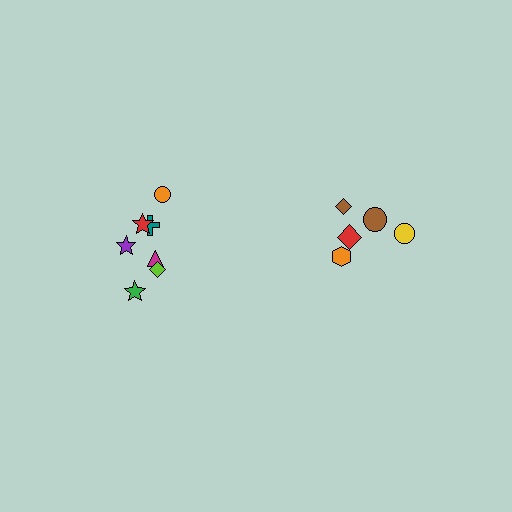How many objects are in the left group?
There are 7 objects.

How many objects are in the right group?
There are 5 objects.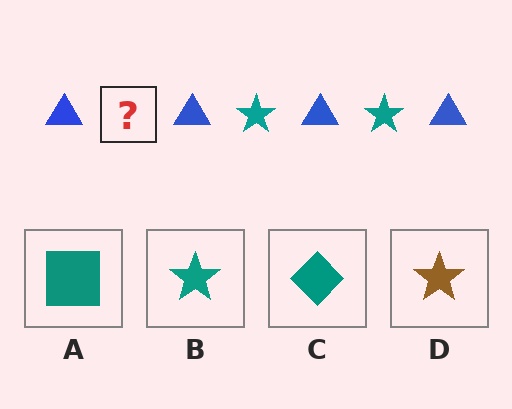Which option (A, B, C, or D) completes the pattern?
B.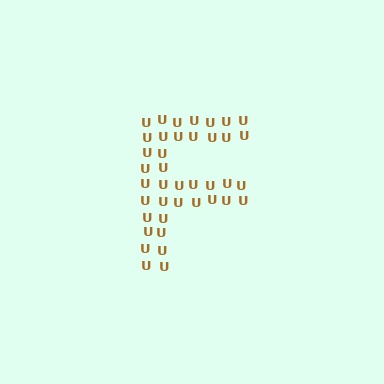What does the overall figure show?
The overall figure shows the letter F.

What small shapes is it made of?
It is made of small letter U's.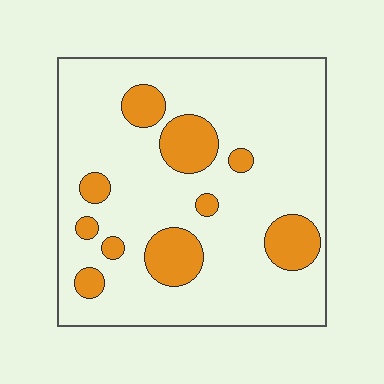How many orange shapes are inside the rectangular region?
10.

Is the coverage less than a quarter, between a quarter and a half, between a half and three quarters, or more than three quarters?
Less than a quarter.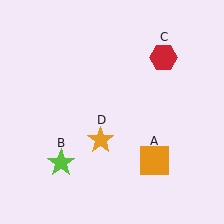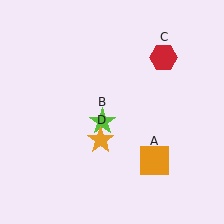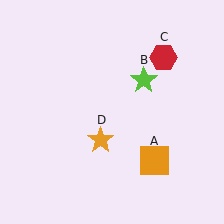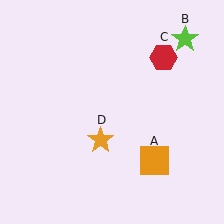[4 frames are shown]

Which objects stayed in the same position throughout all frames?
Orange square (object A) and red hexagon (object C) and orange star (object D) remained stationary.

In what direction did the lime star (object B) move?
The lime star (object B) moved up and to the right.